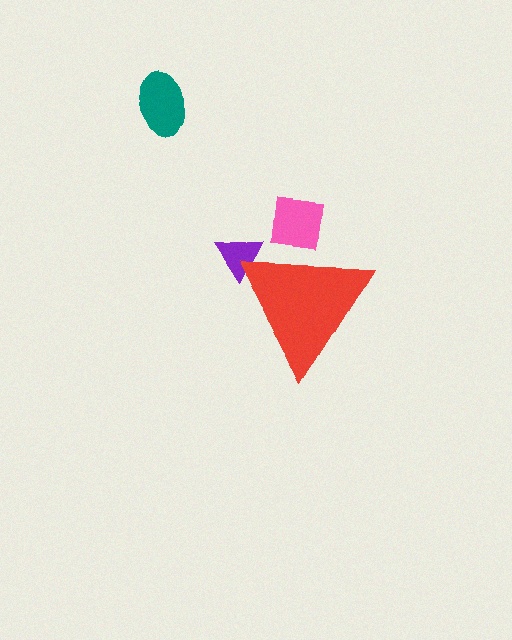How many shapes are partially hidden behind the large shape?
2 shapes are partially hidden.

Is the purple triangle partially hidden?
Yes, the purple triangle is partially hidden behind the red triangle.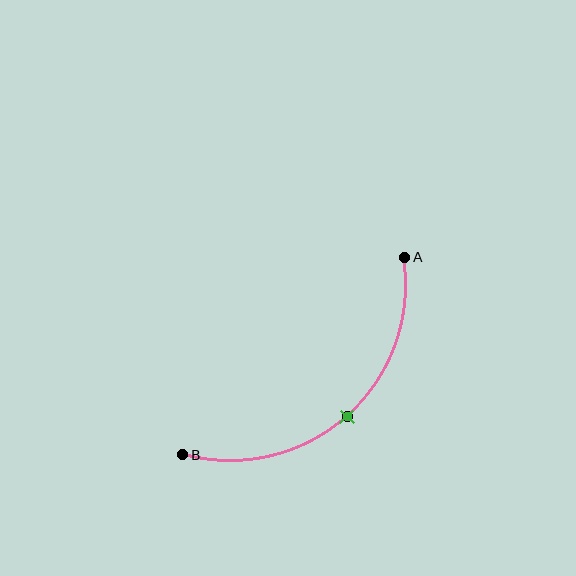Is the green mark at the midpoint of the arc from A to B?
Yes. The green mark lies on the arc at equal arc-length from both A and B — it is the arc midpoint.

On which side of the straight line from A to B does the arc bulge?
The arc bulges below and to the right of the straight line connecting A and B.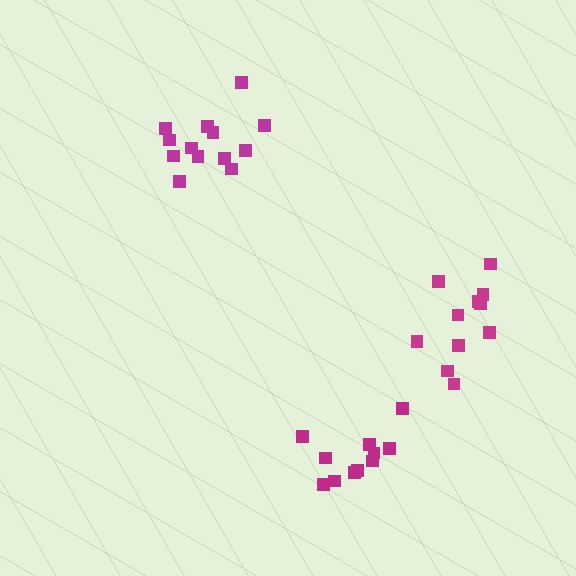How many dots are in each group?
Group 1: 11 dots, Group 2: 13 dots, Group 3: 11 dots (35 total).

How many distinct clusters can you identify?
There are 3 distinct clusters.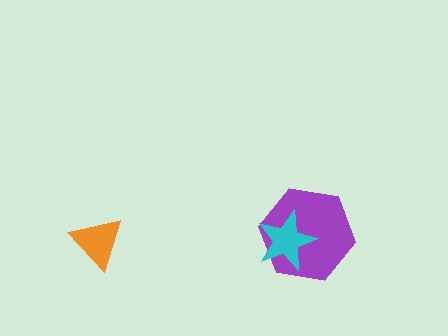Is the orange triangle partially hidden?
No, no other shape covers it.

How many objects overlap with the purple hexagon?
1 object overlaps with the purple hexagon.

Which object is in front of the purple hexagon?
The cyan star is in front of the purple hexagon.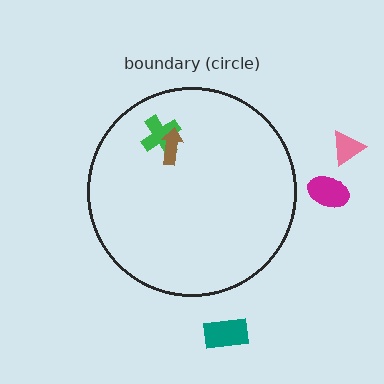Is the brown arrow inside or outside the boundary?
Inside.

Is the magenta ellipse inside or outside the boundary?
Outside.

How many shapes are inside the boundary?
2 inside, 3 outside.